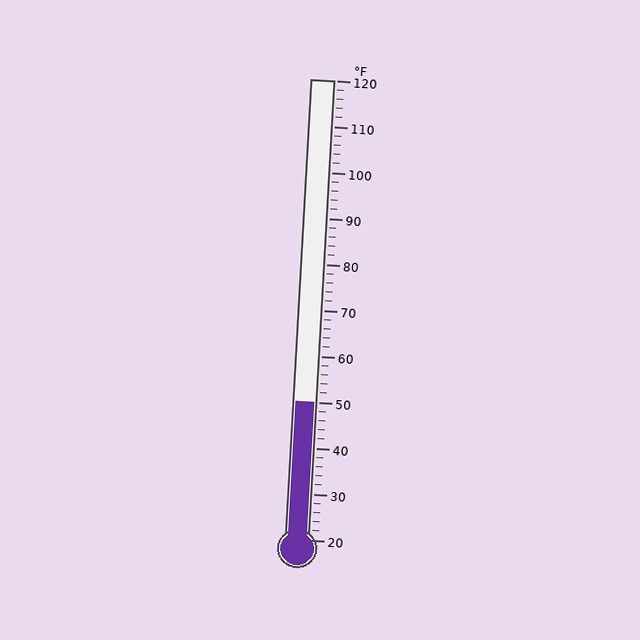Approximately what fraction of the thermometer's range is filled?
The thermometer is filled to approximately 30% of its range.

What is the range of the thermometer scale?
The thermometer scale ranges from 20°F to 120°F.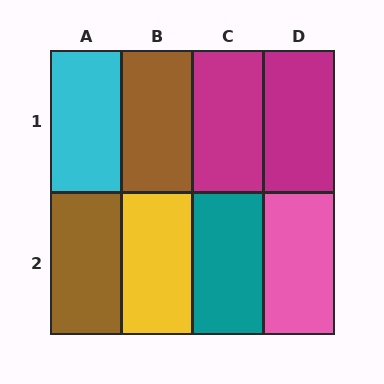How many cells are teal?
1 cell is teal.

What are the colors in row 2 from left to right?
Brown, yellow, teal, pink.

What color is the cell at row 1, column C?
Magenta.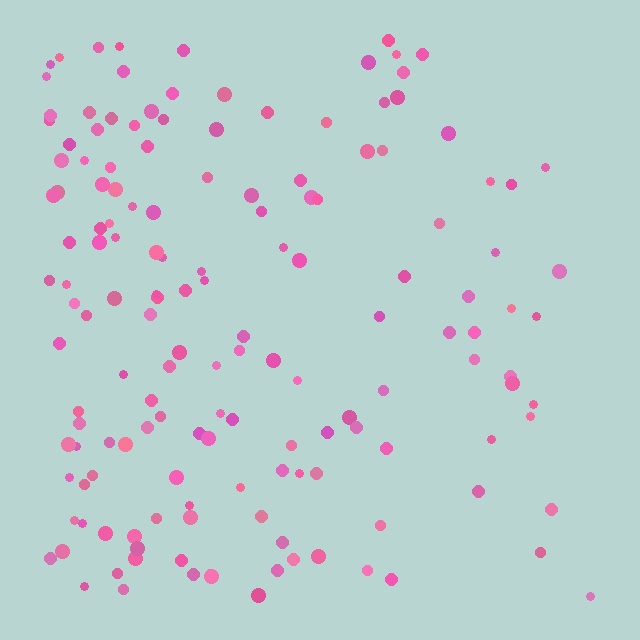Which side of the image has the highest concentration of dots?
The left.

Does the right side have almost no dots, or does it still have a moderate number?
Still a moderate number, just noticeably fewer than the left.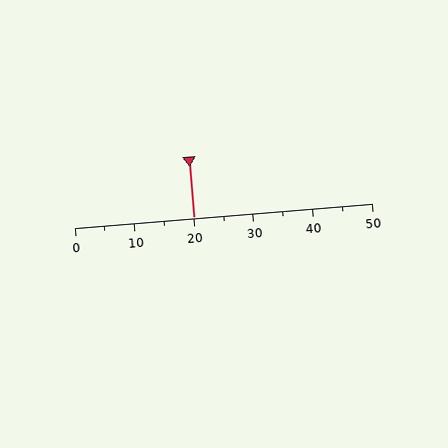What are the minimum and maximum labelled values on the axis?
The axis runs from 0 to 50.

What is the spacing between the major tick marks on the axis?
The major ticks are spaced 10 apart.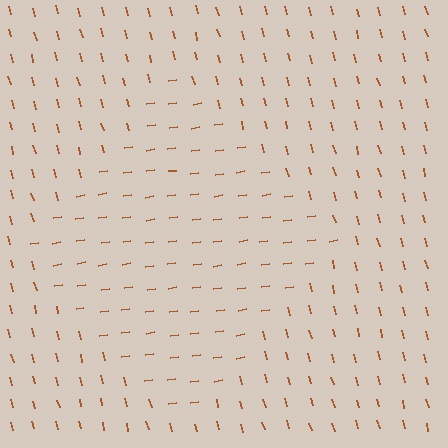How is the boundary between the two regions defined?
The boundary is defined purely by a change in line orientation (approximately 84 degrees difference). All lines are the same color and thickness.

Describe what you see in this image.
The image is filled with small brown line segments. A diamond region in the image has lines oriented differently from the surrounding lines, creating a visible texture boundary.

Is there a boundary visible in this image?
Yes, there is a texture boundary formed by a change in line orientation.